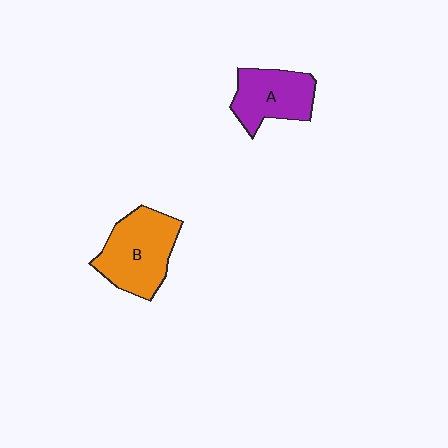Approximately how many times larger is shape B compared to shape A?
Approximately 1.3 times.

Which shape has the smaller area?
Shape A (purple).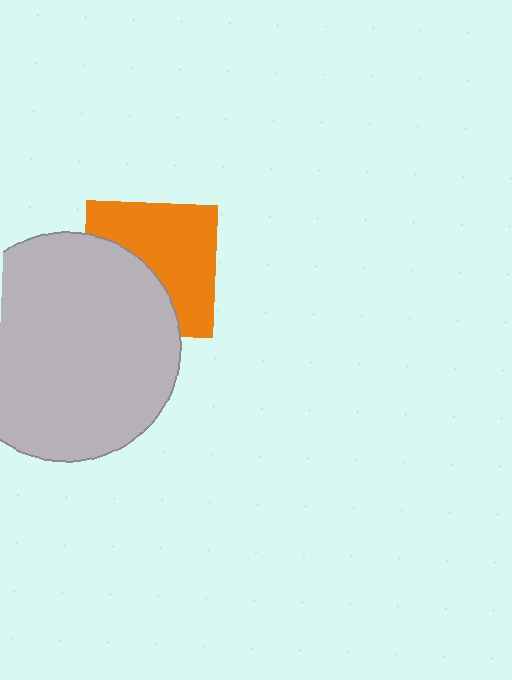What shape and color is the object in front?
The object in front is a light gray circle.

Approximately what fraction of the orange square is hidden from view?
Roughly 42% of the orange square is hidden behind the light gray circle.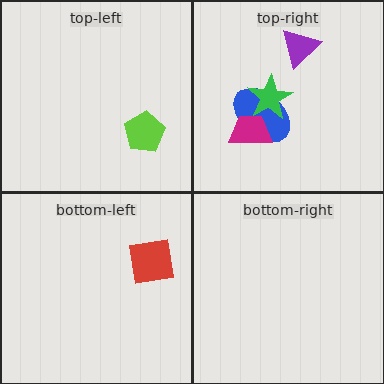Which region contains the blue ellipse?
The top-right region.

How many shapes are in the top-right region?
4.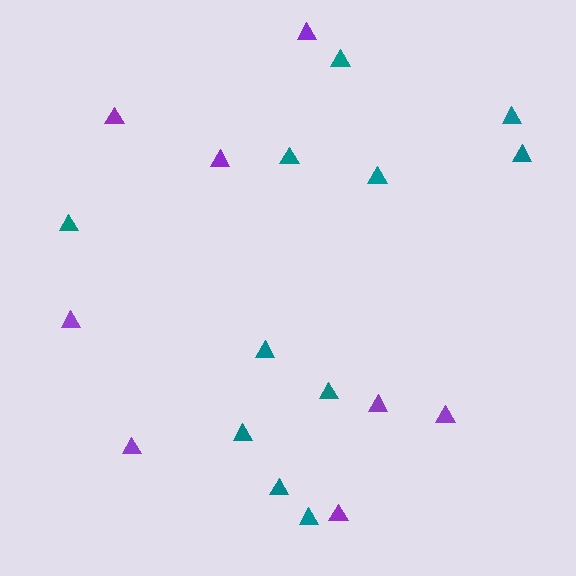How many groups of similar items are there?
There are 2 groups: one group of purple triangles (8) and one group of teal triangles (11).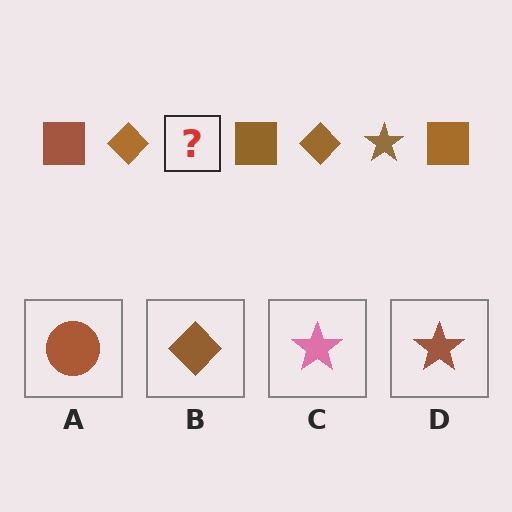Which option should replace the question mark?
Option D.